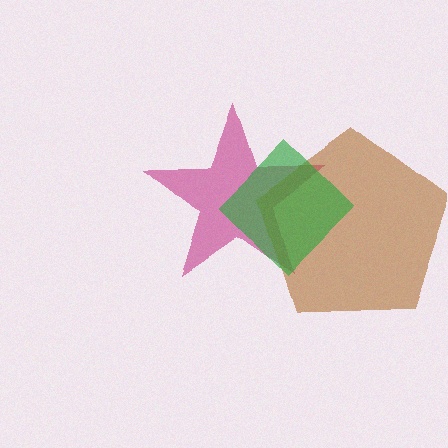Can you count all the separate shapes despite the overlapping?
Yes, there are 3 separate shapes.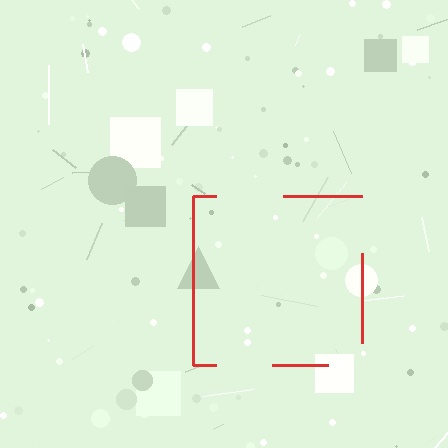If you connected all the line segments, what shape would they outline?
They would outline a square.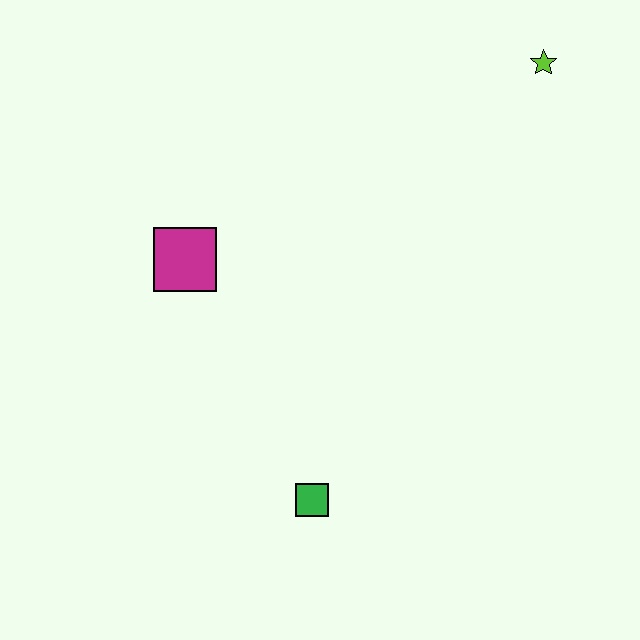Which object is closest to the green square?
The magenta square is closest to the green square.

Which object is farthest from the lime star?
The green square is farthest from the lime star.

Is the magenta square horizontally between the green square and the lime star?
No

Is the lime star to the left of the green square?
No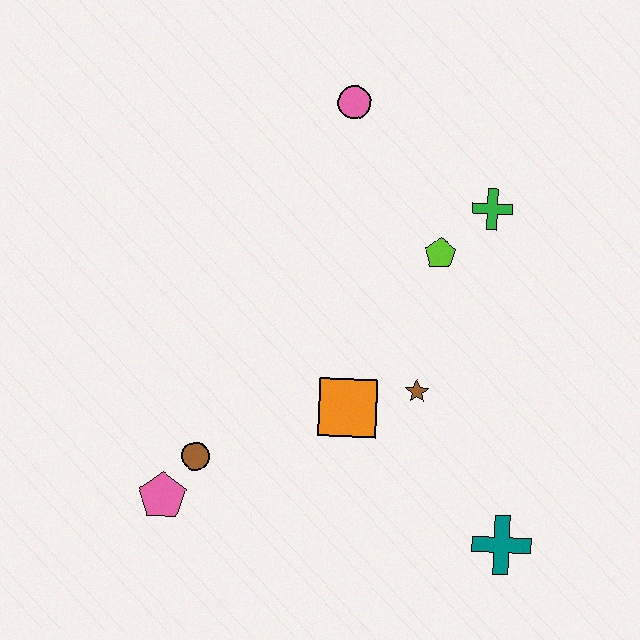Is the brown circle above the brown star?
No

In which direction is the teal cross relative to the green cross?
The teal cross is below the green cross.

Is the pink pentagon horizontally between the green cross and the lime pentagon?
No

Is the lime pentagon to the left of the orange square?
No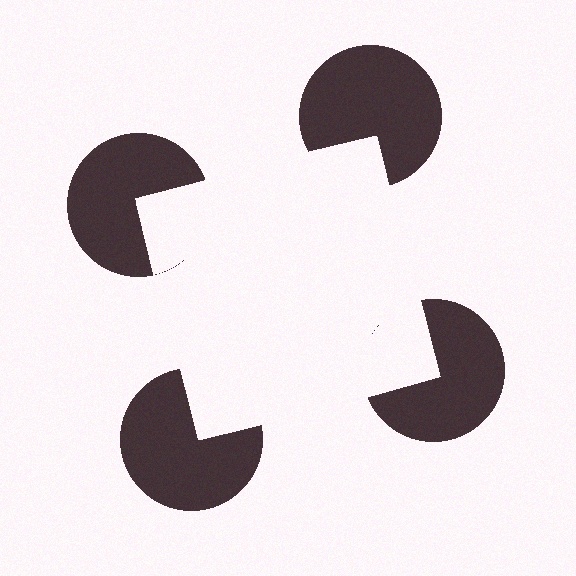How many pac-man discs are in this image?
There are 4 — one at each vertex of the illusory square.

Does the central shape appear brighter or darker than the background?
It typically appears slightly brighter than the background, even though no actual brightness change is drawn.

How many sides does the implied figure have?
4 sides.